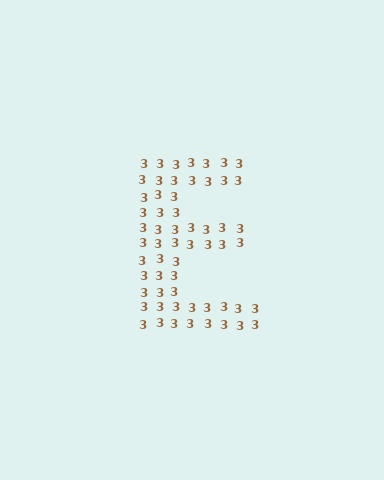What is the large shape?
The large shape is the letter E.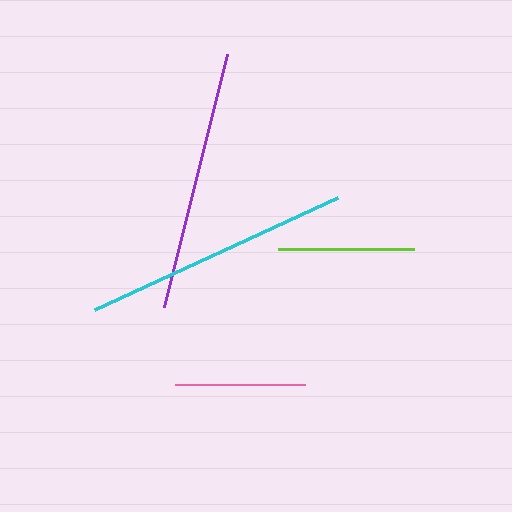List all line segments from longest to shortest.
From longest to shortest: cyan, purple, lime, pink.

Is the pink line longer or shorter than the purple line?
The purple line is longer than the pink line.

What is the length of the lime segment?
The lime segment is approximately 136 pixels long.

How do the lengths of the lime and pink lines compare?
The lime and pink lines are approximately the same length.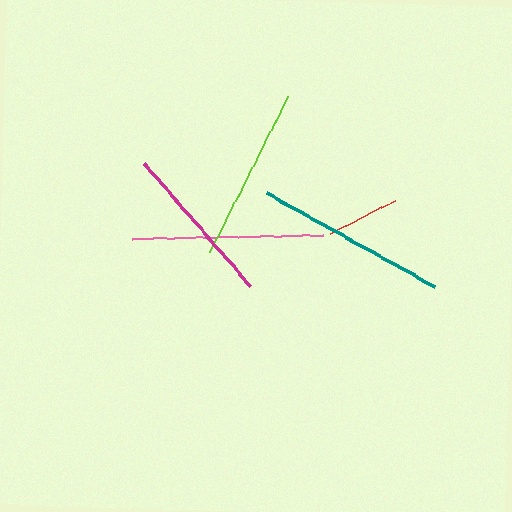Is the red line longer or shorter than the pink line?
The pink line is longer than the red line.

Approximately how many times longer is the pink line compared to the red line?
The pink line is approximately 2.6 times the length of the red line.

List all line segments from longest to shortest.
From longest to shortest: teal, pink, lime, magenta, red.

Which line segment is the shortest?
The red line is the shortest at approximately 74 pixels.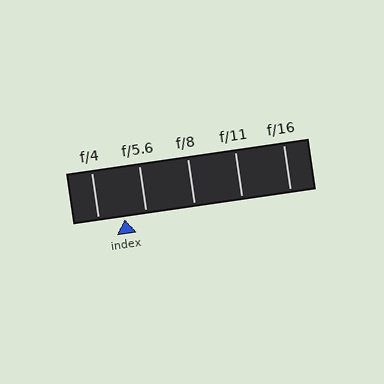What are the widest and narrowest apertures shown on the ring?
The widest aperture shown is f/4 and the narrowest is f/16.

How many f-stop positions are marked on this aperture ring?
There are 5 f-stop positions marked.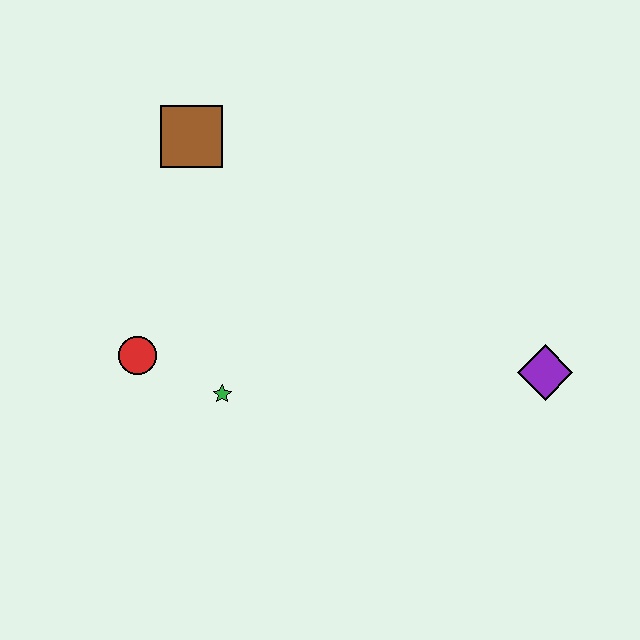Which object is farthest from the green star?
The purple diamond is farthest from the green star.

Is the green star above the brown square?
No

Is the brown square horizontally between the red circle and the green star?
Yes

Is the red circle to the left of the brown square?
Yes